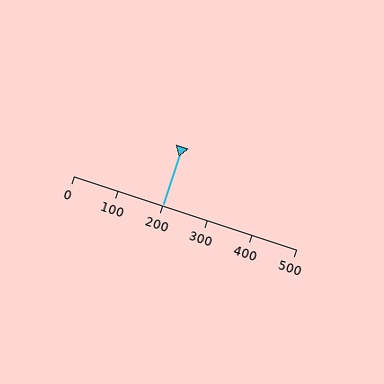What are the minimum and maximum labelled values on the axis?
The axis runs from 0 to 500.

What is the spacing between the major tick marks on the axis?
The major ticks are spaced 100 apart.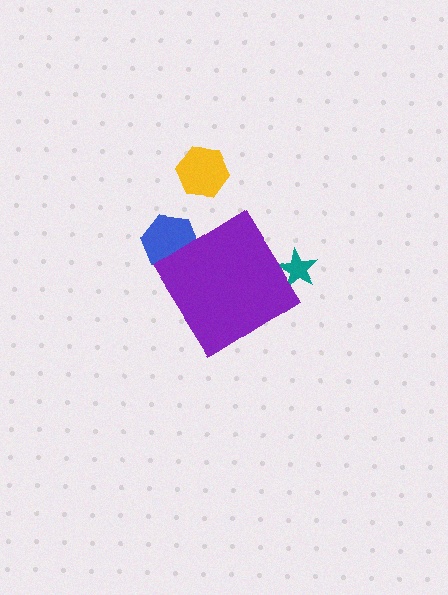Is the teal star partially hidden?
Yes, the teal star is partially hidden behind the purple diamond.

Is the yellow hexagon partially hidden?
No, the yellow hexagon is fully visible.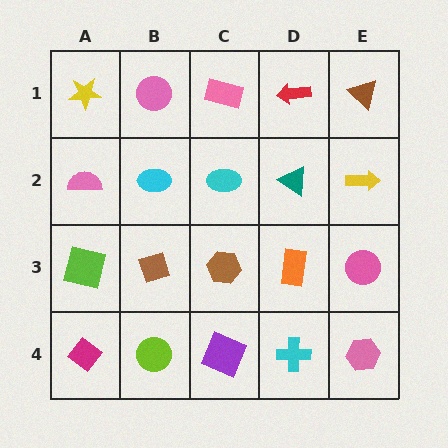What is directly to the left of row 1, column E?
A red arrow.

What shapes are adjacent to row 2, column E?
A brown triangle (row 1, column E), a pink circle (row 3, column E), a teal triangle (row 2, column D).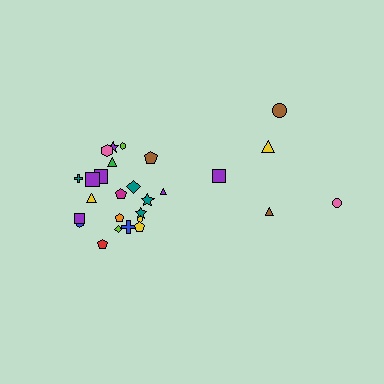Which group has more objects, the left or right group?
The left group.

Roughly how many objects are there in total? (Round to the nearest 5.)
Roughly 25 objects in total.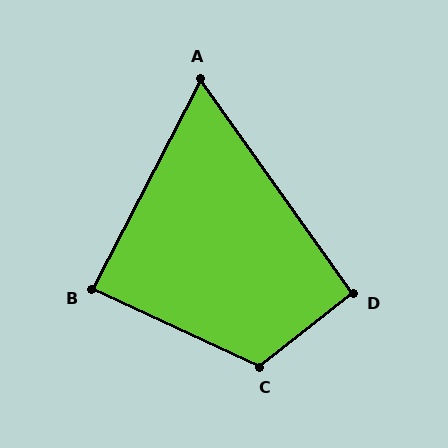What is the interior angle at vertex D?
Approximately 92 degrees (approximately right).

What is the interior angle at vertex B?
Approximately 88 degrees (approximately right).